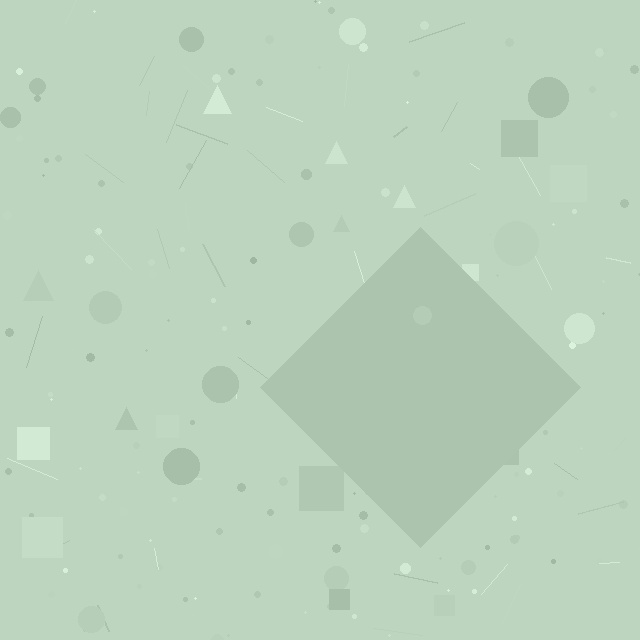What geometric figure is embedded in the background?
A diamond is embedded in the background.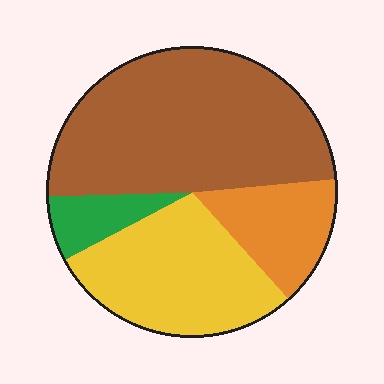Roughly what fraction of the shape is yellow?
Yellow takes up about one quarter (1/4) of the shape.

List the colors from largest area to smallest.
From largest to smallest: brown, yellow, orange, green.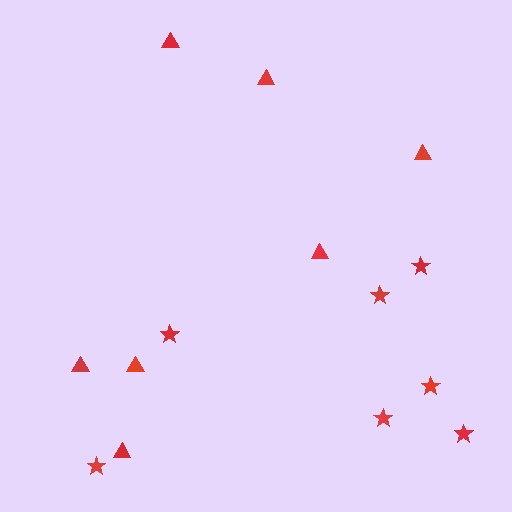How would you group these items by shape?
There are 2 groups: one group of triangles (7) and one group of stars (7).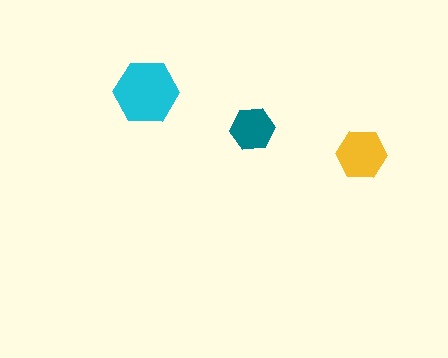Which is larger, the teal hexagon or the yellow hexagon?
The yellow one.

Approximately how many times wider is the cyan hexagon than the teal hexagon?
About 1.5 times wider.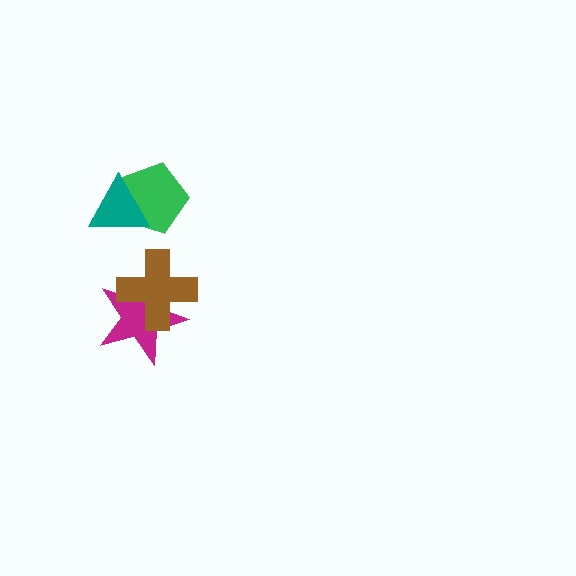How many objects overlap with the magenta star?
1 object overlaps with the magenta star.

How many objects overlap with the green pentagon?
1 object overlaps with the green pentagon.